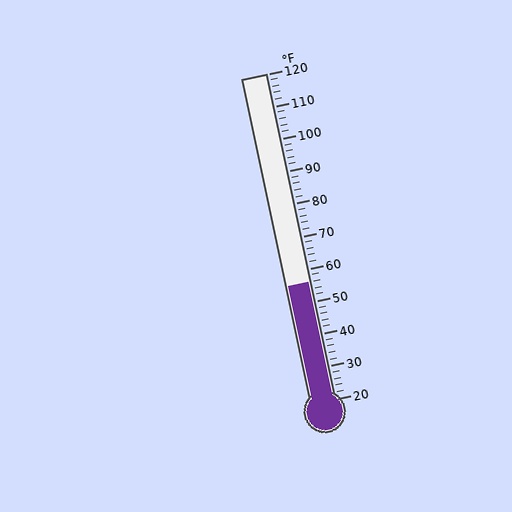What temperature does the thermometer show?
The thermometer shows approximately 56°F.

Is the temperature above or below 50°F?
The temperature is above 50°F.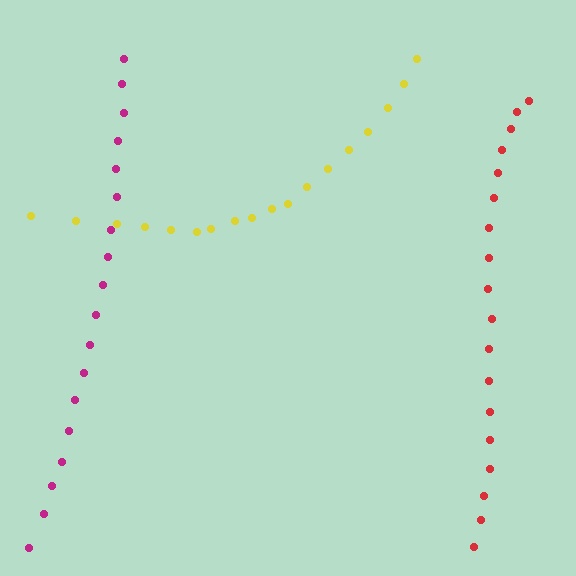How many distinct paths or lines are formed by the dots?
There are 3 distinct paths.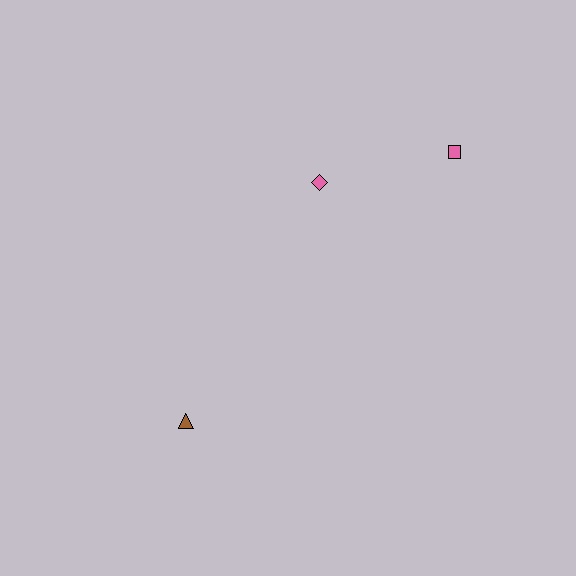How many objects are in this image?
There are 3 objects.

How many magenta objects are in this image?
There are no magenta objects.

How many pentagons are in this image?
There are no pentagons.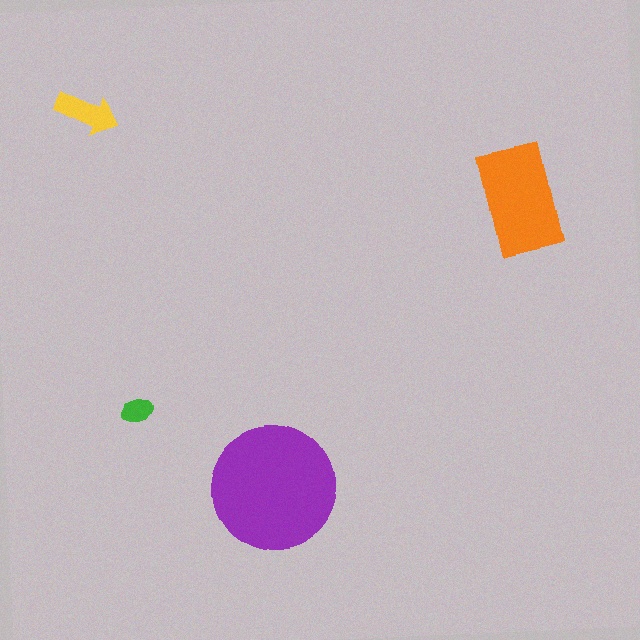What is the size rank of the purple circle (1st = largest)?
1st.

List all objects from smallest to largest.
The green ellipse, the yellow arrow, the orange rectangle, the purple circle.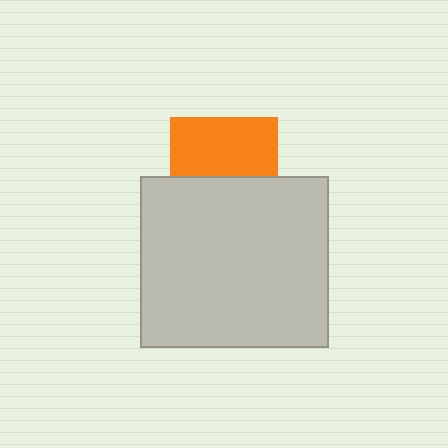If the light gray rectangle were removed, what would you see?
You would see the complete orange square.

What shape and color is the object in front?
The object in front is a light gray rectangle.